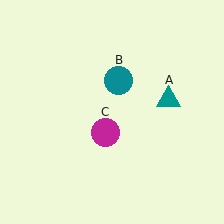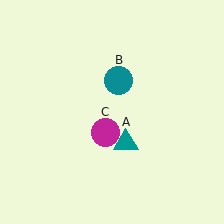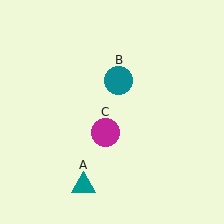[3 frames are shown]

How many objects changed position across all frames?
1 object changed position: teal triangle (object A).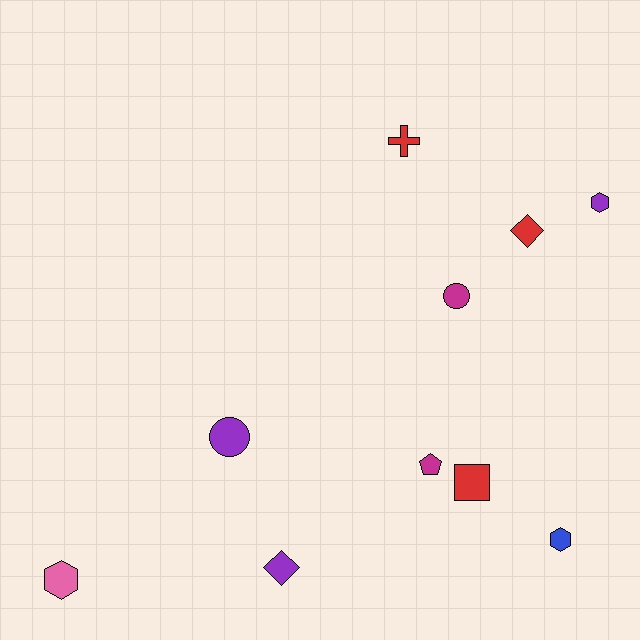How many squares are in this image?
There is 1 square.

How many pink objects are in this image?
There is 1 pink object.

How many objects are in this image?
There are 10 objects.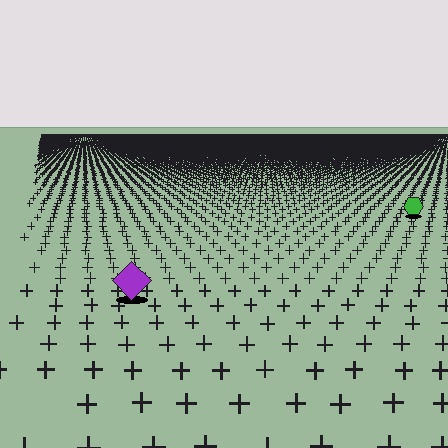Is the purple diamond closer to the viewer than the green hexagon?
Yes. The purple diamond is closer — you can tell from the texture gradient: the ground texture is coarser near it.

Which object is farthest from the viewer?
The green hexagon is farthest from the viewer. It appears smaller and the ground texture around it is denser.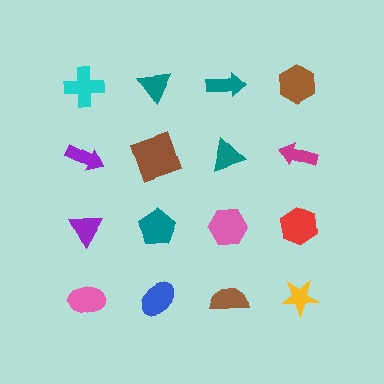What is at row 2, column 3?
A teal triangle.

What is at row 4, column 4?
A yellow star.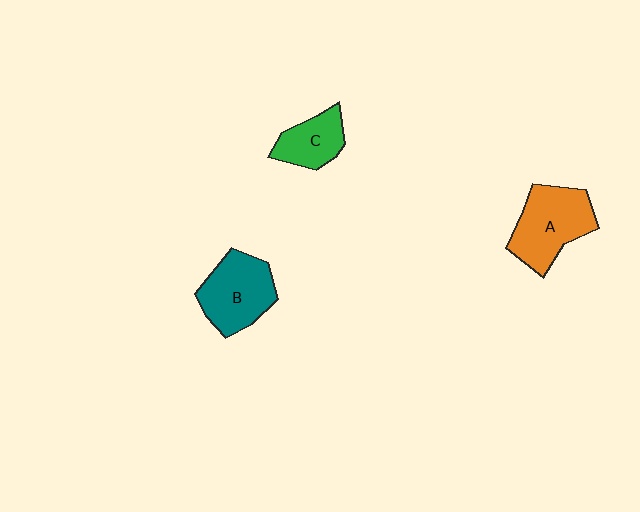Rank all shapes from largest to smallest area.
From largest to smallest: A (orange), B (teal), C (green).